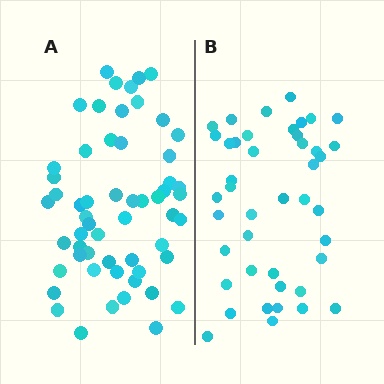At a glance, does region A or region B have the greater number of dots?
Region A (the left region) has more dots.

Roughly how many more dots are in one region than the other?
Region A has approximately 15 more dots than region B.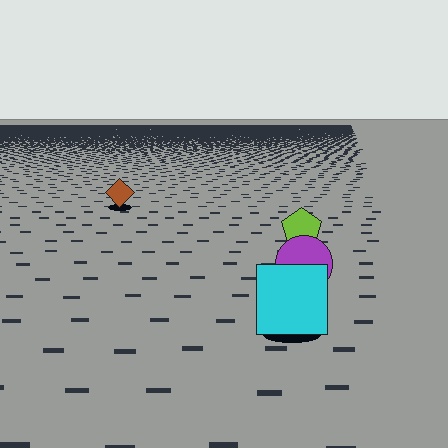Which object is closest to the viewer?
The cyan square is closest. The texture marks near it are larger and more spread out.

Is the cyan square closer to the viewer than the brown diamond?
Yes. The cyan square is closer — you can tell from the texture gradient: the ground texture is coarser near it.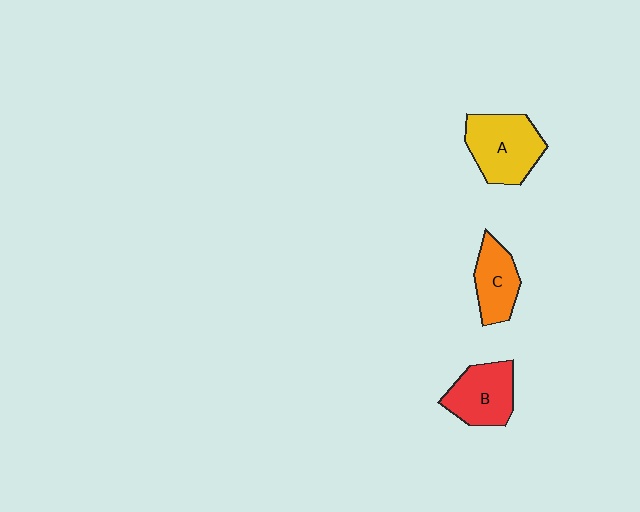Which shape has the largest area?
Shape A (yellow).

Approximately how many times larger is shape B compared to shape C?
Approximately 1.2 times.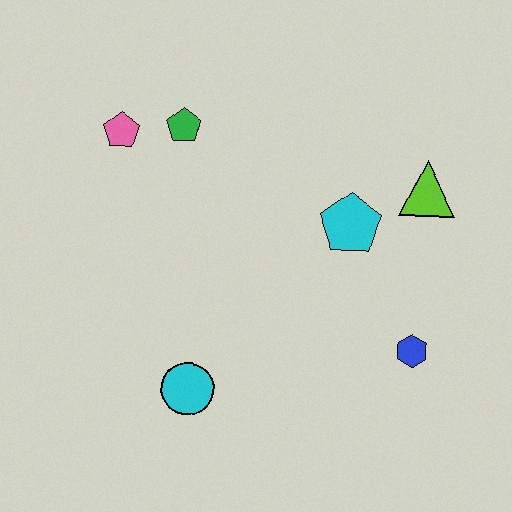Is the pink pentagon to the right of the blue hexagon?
No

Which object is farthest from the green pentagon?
The blue hexagon is farthest from the green pentagon.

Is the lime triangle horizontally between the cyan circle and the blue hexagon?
No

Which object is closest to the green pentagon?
The pink pentagon is closest to the green pentagon.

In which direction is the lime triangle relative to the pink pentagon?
The lime triangle is to the right of the pink pentagon.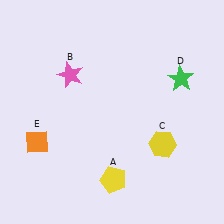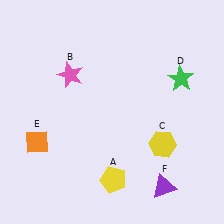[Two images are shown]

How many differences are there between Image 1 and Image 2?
There is 1 difference between the two images.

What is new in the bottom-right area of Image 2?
A purple triangle (F) was added in the bottom-right area of Image 2.